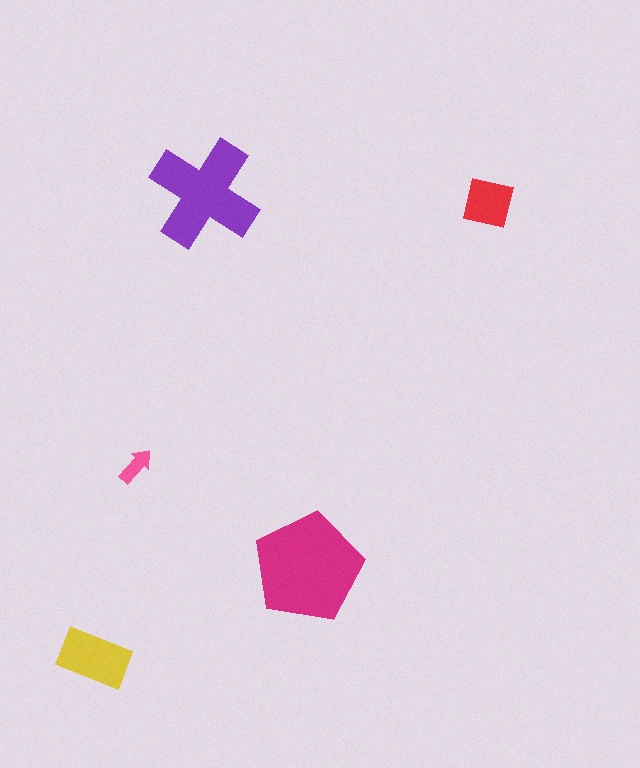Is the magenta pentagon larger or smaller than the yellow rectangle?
Larger.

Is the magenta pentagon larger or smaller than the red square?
Larger.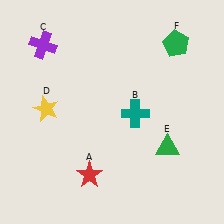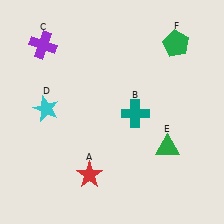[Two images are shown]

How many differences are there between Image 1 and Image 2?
There is 1 difference between the two images.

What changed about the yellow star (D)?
In Image 1, D is yellow. In Image 2, it changed to cyan.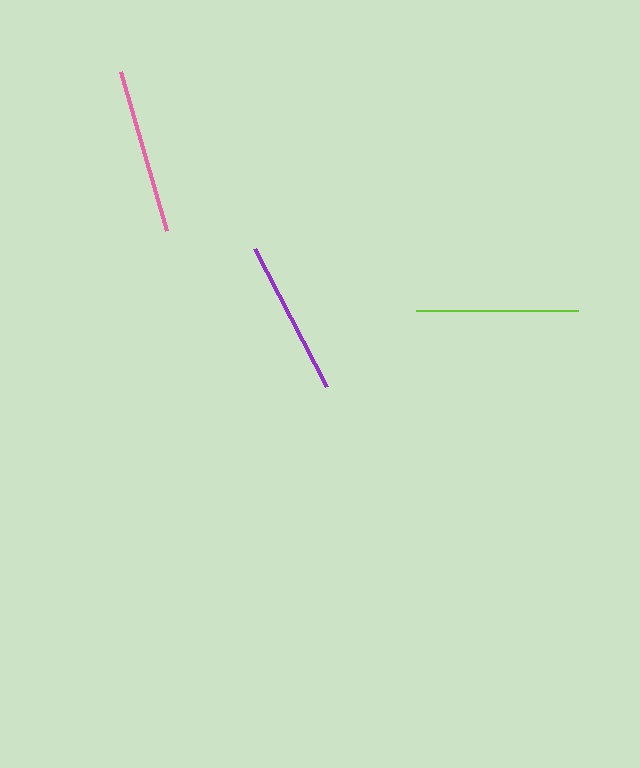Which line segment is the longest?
The pink line is the longest at approximately 165 pixels.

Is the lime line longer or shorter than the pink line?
The pink line is longer than the lime line.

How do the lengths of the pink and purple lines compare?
The pink and purple lines are approximately the same length.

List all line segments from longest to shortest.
From longest to shortest: pink, lime, purple.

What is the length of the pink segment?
The pink segment is approximately 165 pixels long.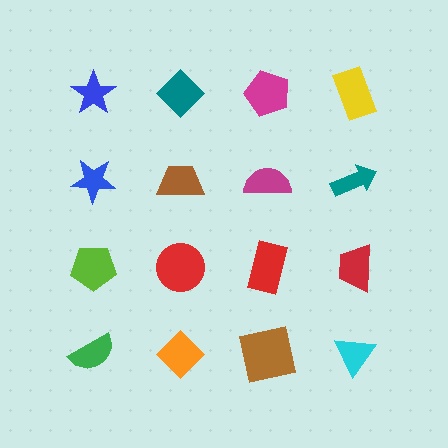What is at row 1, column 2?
A teal diamond.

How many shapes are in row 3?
4 shapes.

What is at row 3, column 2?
A red circle.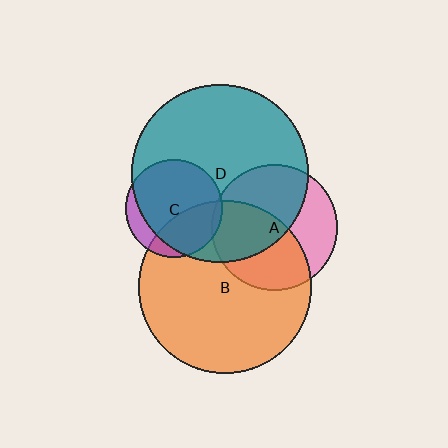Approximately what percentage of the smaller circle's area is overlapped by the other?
Approximately 35%.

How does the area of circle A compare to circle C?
Approximately 1.7 times.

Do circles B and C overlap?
Yes.